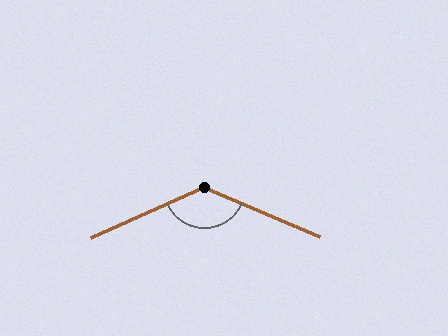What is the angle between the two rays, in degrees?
Approximately 133 degrees.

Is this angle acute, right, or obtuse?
It is obtuse.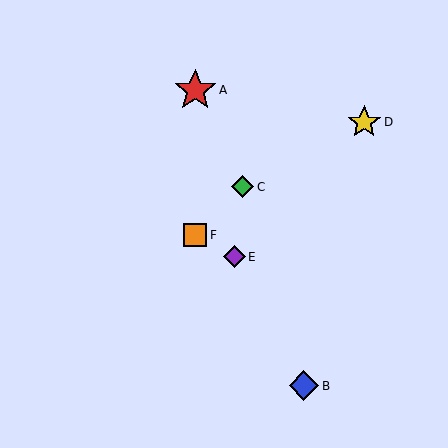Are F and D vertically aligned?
No, F is at x≈195 and D is at x≈364.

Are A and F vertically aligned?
Yes, both are at x≈195.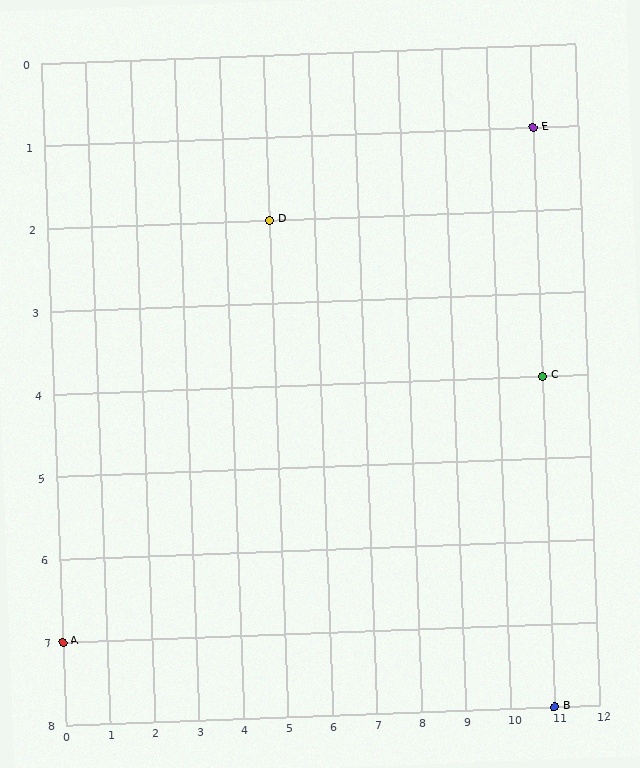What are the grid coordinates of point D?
Point D is at grid coordinates (5, 2).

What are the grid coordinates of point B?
Point B is at grid coordinates (11, 8).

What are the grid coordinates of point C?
Point C is at grid coordinates (11, 4).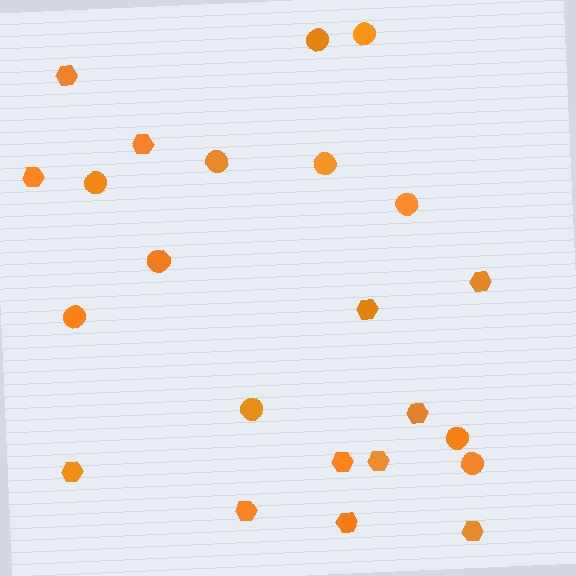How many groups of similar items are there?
There are 2 groups: one group of circles (11) and one group of hexagons (12).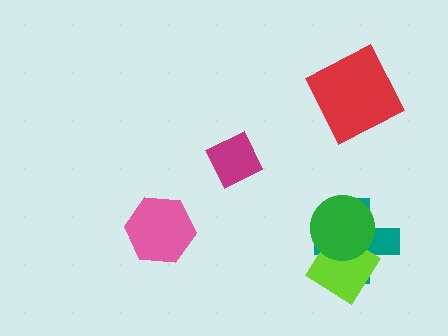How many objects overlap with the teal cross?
2 objects overlap with the teal cross.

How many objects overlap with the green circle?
2 objects overlap with the green circle.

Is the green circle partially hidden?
No, no other shape covers it.